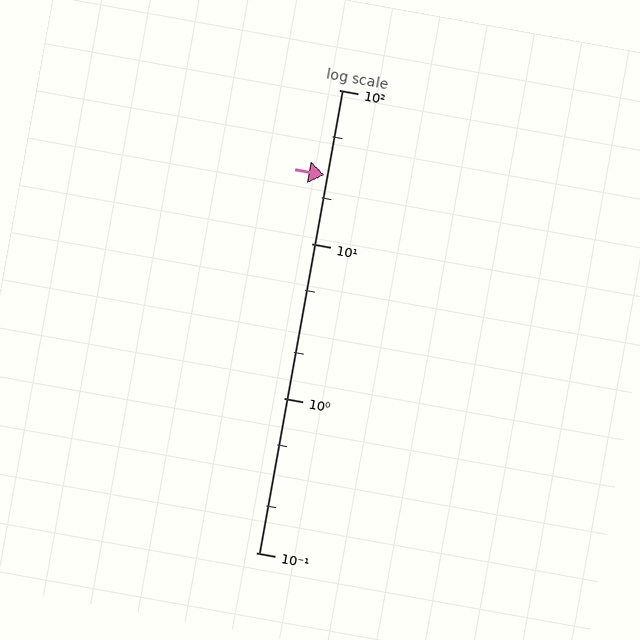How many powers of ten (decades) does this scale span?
The scale spans 3 decades, from 0.1 to 100.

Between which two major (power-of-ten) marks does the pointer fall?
The pointer is between 10 and 100.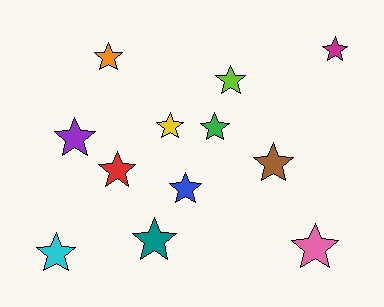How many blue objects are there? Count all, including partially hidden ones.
There is 1 blue object.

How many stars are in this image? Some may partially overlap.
There are 12 stars.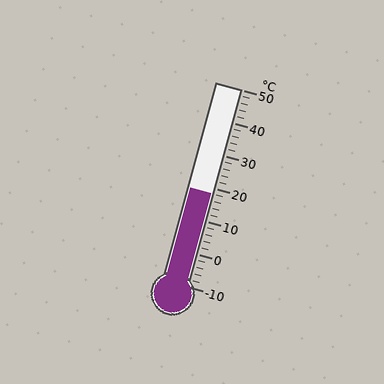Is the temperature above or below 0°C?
The temperature is above 0°C.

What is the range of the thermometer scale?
The thermometer scale ranges from -10°C to 50°C.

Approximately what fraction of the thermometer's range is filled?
The thermometer is filled to approximately 45% of its range.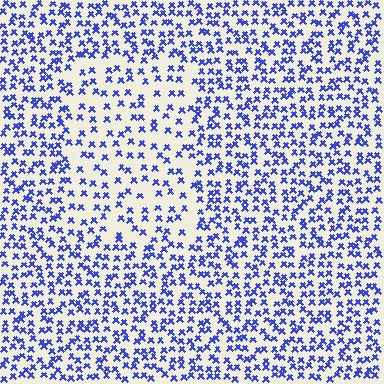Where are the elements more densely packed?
The elements are more densely packed outside the rectangle boundary.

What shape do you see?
I see a rectangle.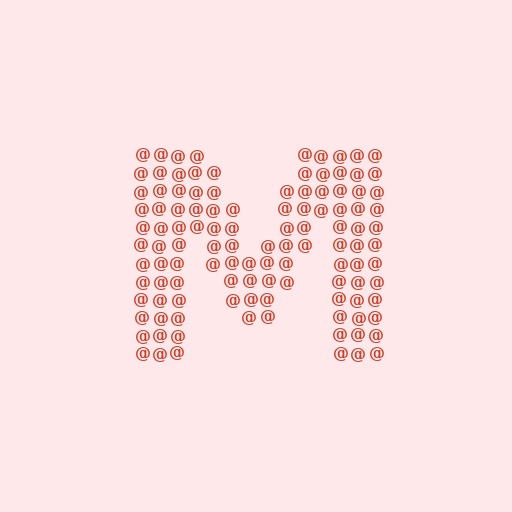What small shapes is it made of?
It is made of small at signs.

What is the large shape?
The large shape is the letter M.